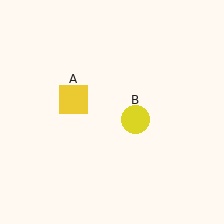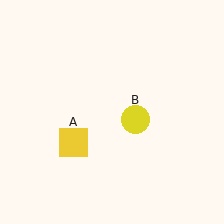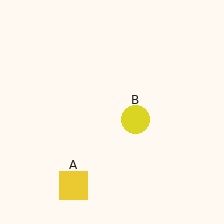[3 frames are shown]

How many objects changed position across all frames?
1 object changed position: yellow square (object A).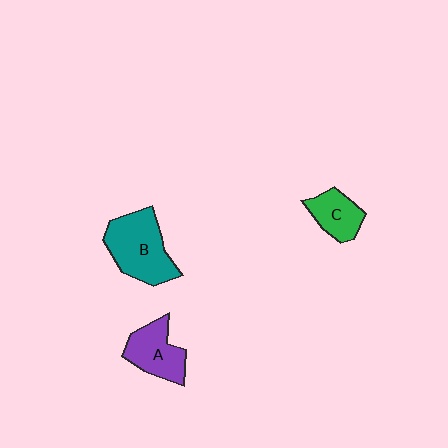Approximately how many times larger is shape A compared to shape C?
Approximately 1.3 times.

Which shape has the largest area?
Shape B (teal).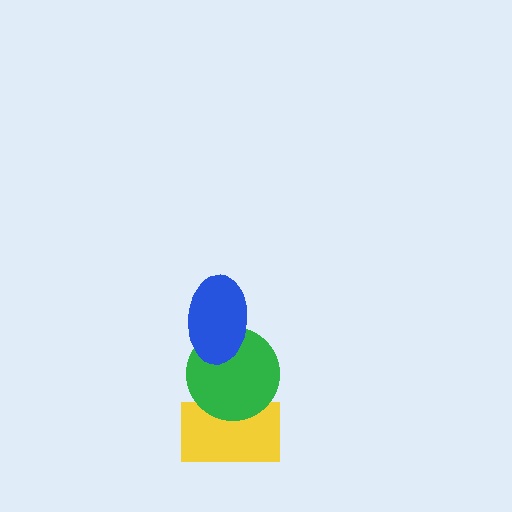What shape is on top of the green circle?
The blue ellipse is on top of the green circle.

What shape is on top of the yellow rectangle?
The green circle is on top of the yellow rectangle.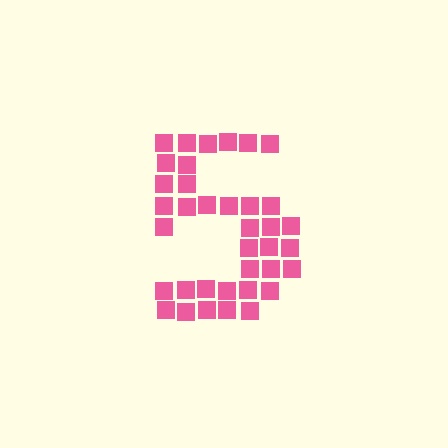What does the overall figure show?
The overall figure shows the digit 5.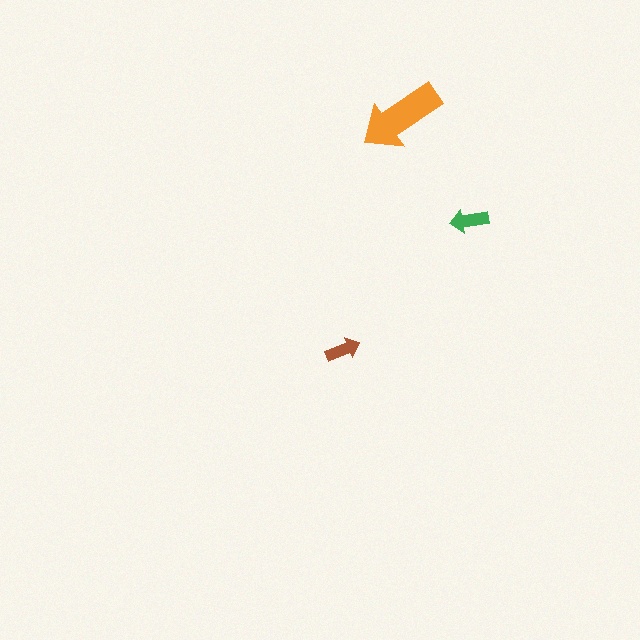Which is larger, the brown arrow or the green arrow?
The green one.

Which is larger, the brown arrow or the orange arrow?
The orange one.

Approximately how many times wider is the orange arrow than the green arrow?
About 2 times wider.